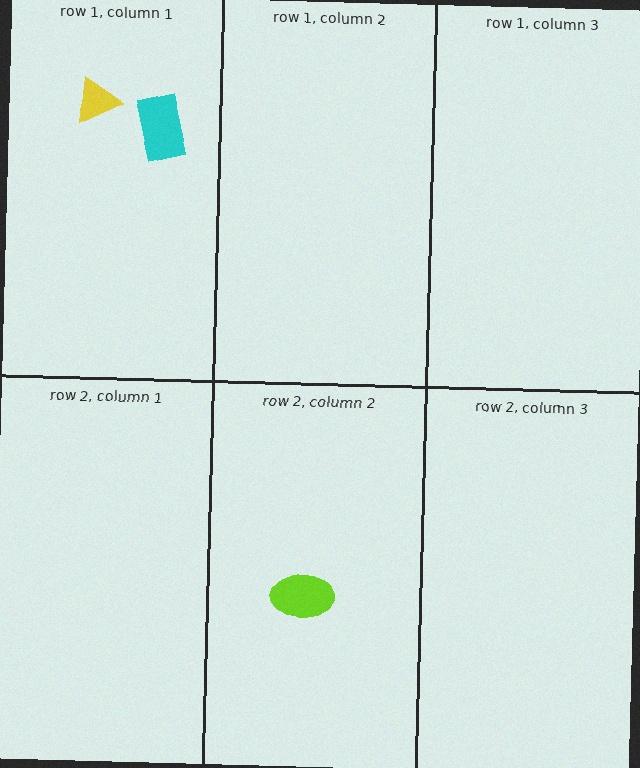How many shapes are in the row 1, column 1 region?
2.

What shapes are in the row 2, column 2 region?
The lime ellipse.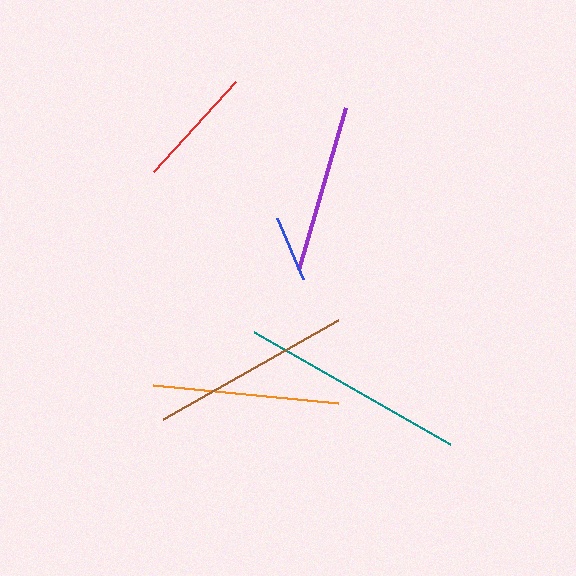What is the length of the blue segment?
The blue segment is approximately 66 pixels long.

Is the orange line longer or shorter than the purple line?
The orange line is longer than the purple line.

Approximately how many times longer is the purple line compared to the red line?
The purple line is approximately 1.4 times the length of the red line.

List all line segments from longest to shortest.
From longest to shortest: teal, brown, orange, purple, red, blue.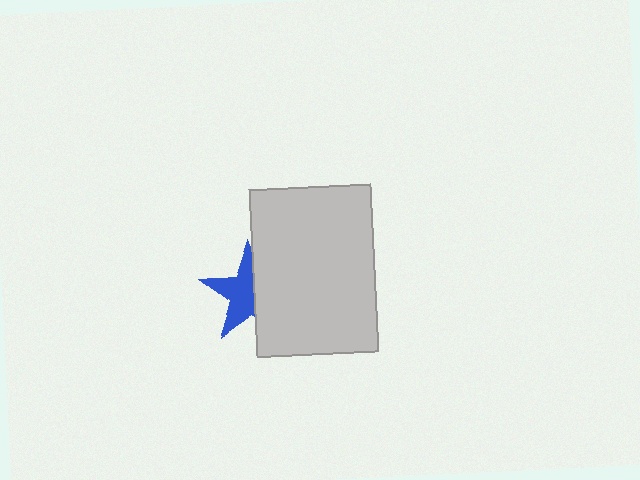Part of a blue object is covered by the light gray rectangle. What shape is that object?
It is a star.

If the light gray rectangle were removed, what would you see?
You would see the complete blue star.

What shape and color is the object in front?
The object in front is a light gray rectangle.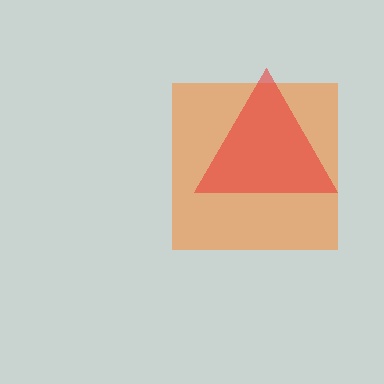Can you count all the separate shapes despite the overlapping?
Yes, there are 2 separate shapes.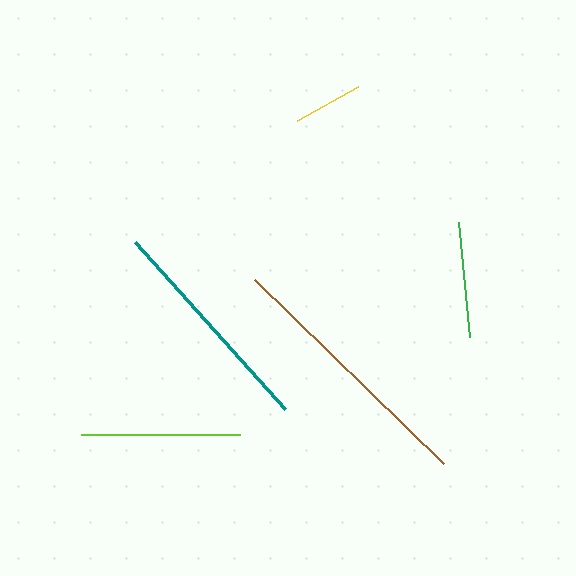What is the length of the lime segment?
The lime segment is approximately 159 pixels long.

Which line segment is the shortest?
The yellow line is the shortest at approximately 70 pixels.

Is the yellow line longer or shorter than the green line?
The green line is longer than the yellow line.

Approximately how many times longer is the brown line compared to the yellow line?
The brown line is approximately 3.8 times the length of the yellow line.